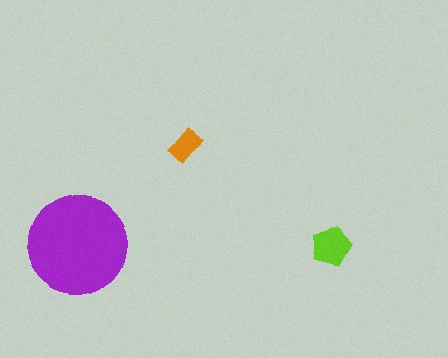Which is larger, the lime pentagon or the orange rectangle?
The lime pentagon.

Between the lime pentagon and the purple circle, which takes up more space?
The purple circle.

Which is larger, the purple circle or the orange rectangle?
The purple circle.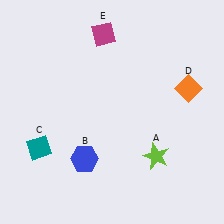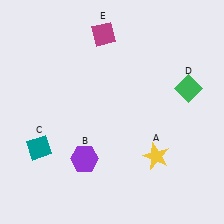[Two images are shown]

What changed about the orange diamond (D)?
In Image 1, D is orange. In Image 2, it changed to green.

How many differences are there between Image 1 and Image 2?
There are 3 differences between the two images.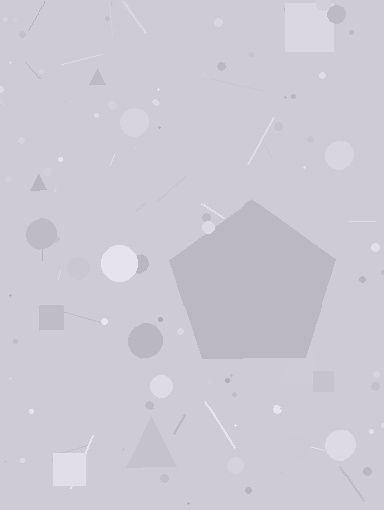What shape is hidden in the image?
A pentagon is hidden in the image.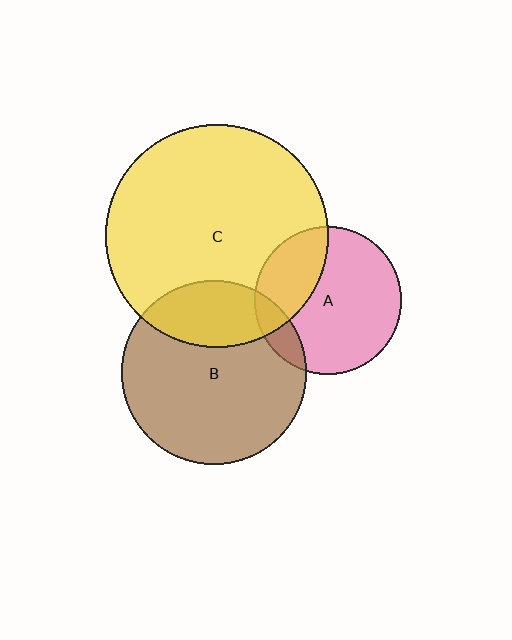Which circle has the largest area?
Circle C (yellow).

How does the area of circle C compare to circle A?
Approximately 2.3 times.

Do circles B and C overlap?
Yes.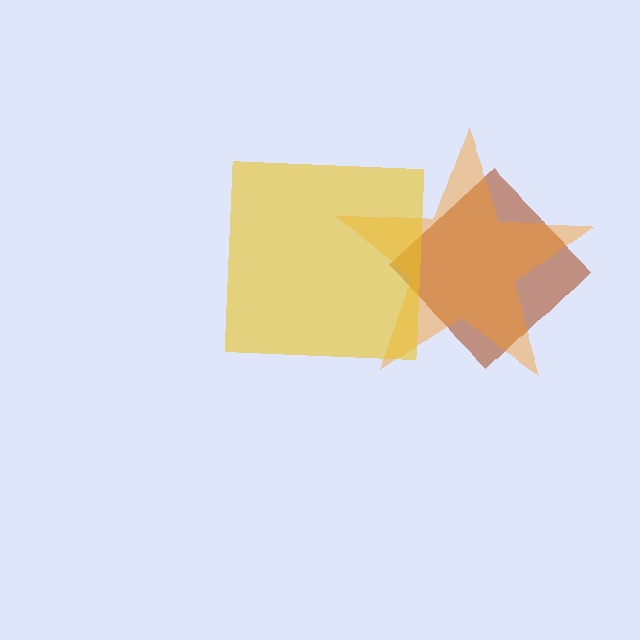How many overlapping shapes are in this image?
There are 3 overlapping shapes in the image.